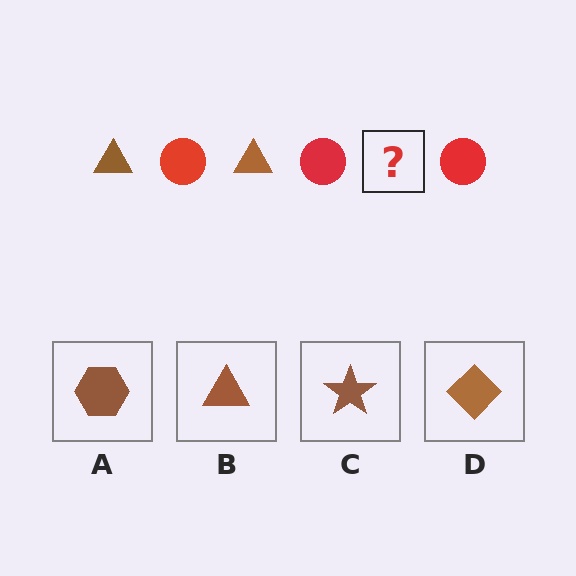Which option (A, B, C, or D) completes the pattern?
B.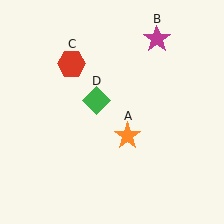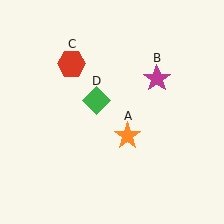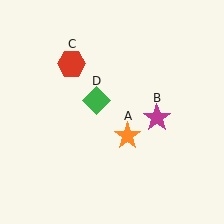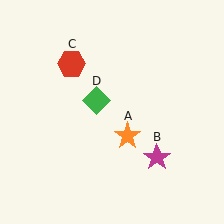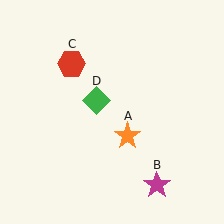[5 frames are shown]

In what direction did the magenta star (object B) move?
The magenta star (object B) moved down.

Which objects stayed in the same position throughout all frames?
Orange star (object A) and red hexagon (object C) and green diamond (object D) remained stationary.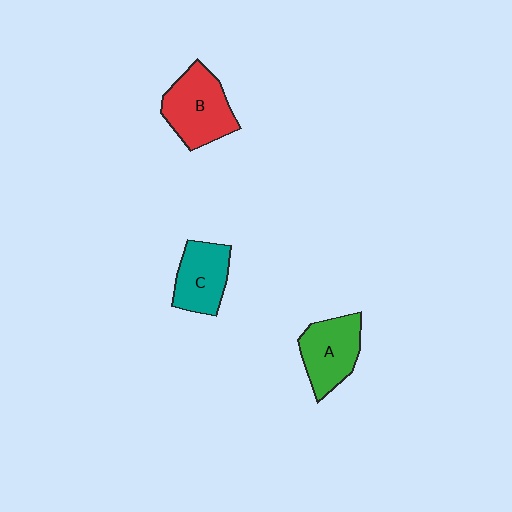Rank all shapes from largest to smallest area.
From largest to smallest: B (red), A (green), C (teal).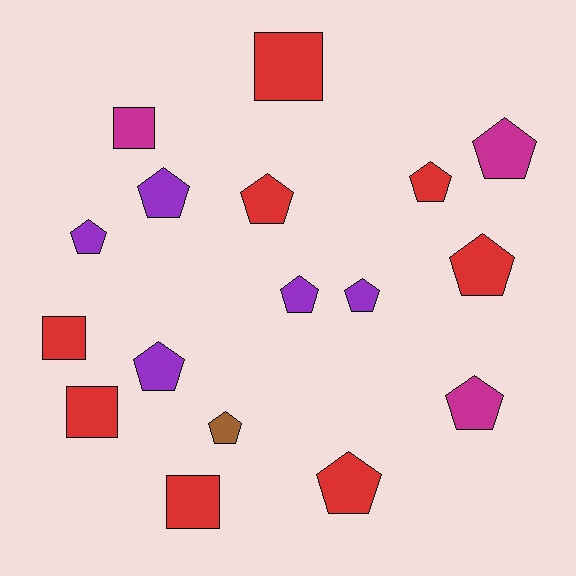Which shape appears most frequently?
Pentagon, with 12 objects.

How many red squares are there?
There are 4 red squares.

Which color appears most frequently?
Red, with 8 objects.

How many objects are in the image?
There are 17 objects.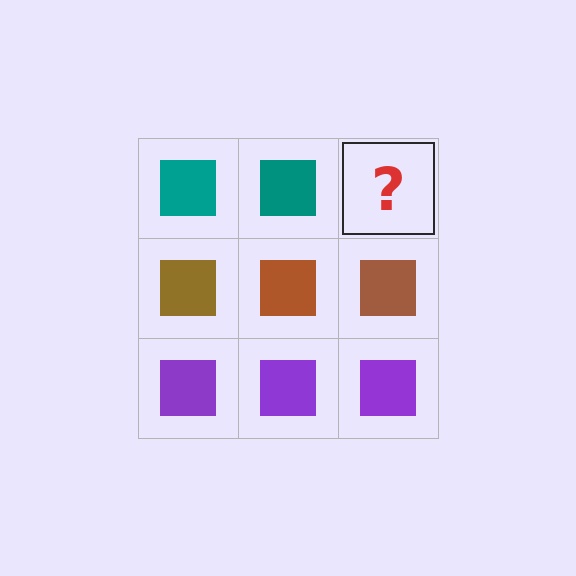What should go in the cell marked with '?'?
The missing cell should contain a teal square.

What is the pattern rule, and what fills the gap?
The rule is that each row has a consistent color. The gap should be filled with a teal square.